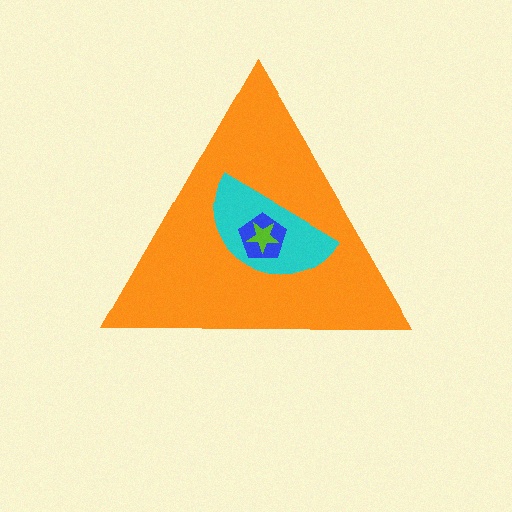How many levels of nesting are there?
4.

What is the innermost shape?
The lime star.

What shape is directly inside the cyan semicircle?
The blue pentagon.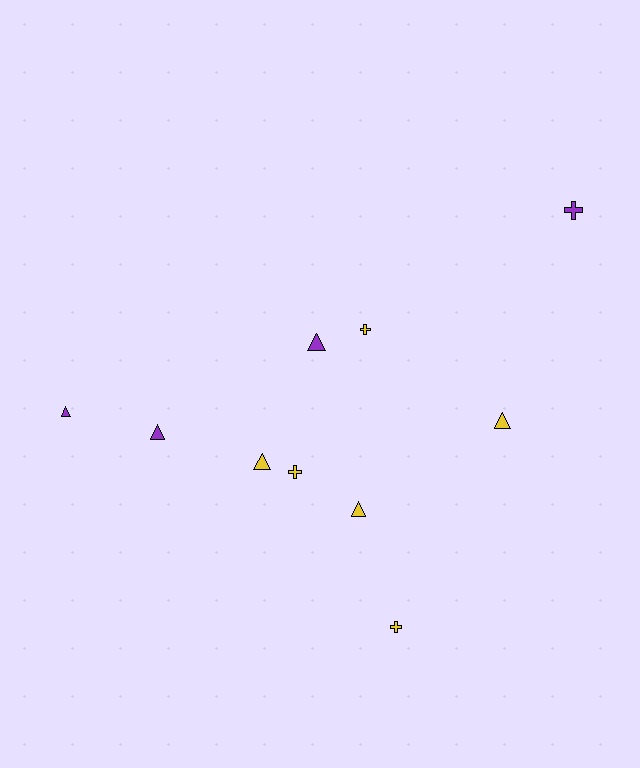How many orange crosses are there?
There are no orange crosses.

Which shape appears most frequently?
Triangle, with 6 objects.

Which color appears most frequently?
Yellow, with 6 objects.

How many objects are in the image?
There are 10 objects.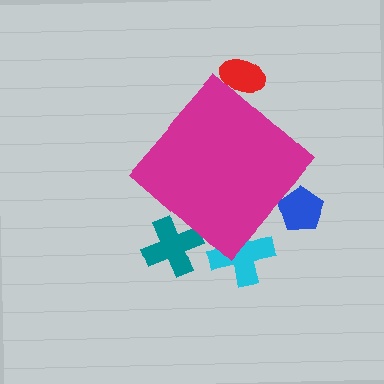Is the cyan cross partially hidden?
Yes, the cyan cross is partially hidden behind the magenta diamond.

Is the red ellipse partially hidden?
Yes, the red ellipse is partially hidden behind the magenta diamond.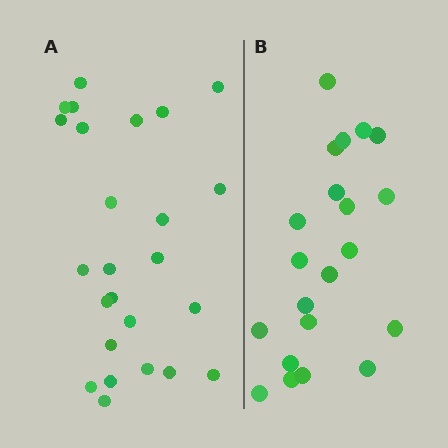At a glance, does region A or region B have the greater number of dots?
Region A (the left region) has more dots.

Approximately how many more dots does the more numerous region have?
Region A has about 4 more dots than region B.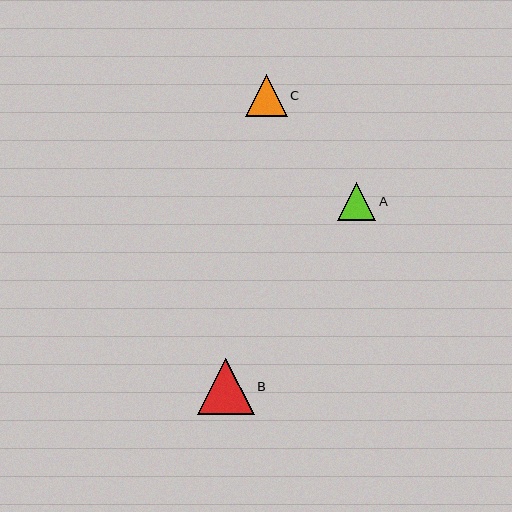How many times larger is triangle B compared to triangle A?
Triangle B is approximately 1.5 times the size of triangle A.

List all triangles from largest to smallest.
From largest to smallest: B, C, A.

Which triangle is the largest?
Triangle B is the largest with a size of approximately 56 pixels.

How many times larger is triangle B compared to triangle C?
Triangle B is approximately 1.3 times the size of triangle C.